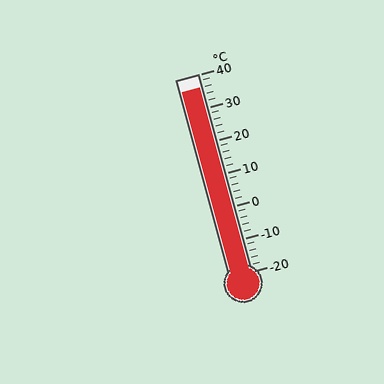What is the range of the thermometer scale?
The thermometer scale ranges from -20°C to 40°C.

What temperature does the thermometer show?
The thermometer shows approximately 36°C.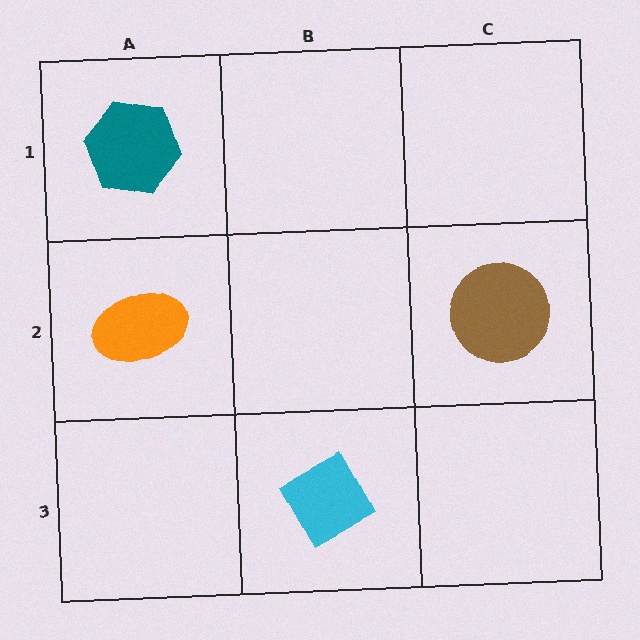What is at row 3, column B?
A cyan diamond.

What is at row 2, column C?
A brown circle.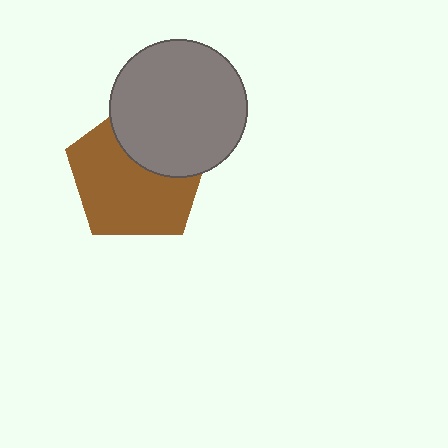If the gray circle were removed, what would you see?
You would see the complete brown pentagon.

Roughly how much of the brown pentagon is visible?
Most of it is visible (roughly 65%).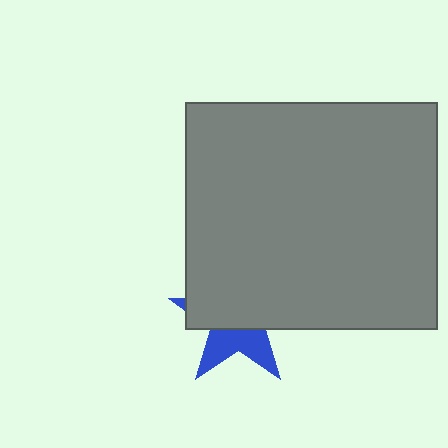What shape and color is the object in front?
The object in front is a gray rectangle.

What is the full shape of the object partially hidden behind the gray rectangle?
The partially hidden object is a blue star.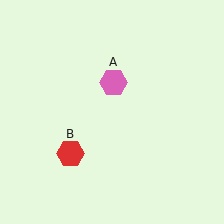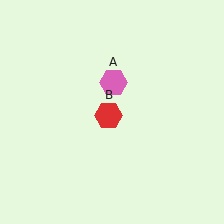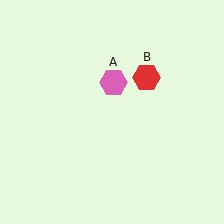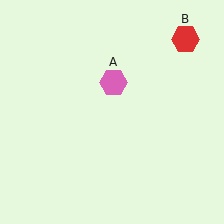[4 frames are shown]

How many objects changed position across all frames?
1 object changed position: red hexagon (object B).